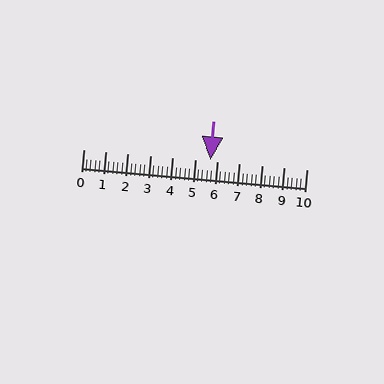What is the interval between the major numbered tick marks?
The major tick marks are spaced 1 units apart.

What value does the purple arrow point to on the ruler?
The purple arrow points to approximately 5.7.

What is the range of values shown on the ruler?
The ruler shows values from 0 to 10.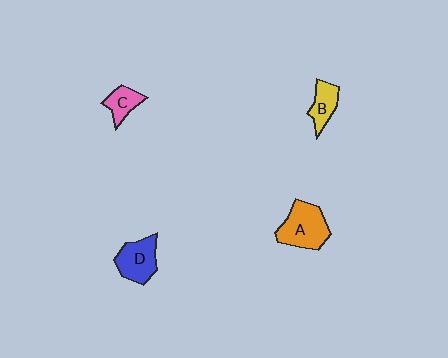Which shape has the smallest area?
Shape C (pink).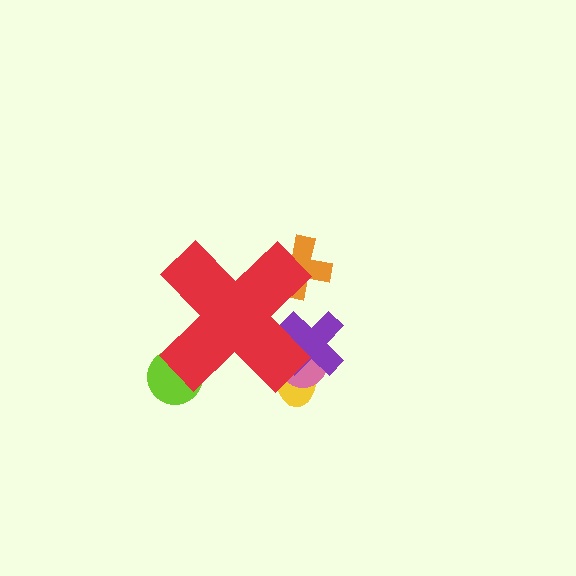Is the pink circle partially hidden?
Yes, the pink circle is partially hidden behind the red cross.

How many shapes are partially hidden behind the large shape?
5 shapes are partially hidden.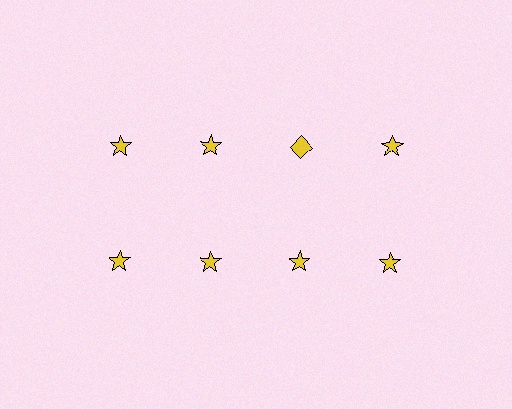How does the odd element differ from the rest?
It has a different shape: diamond instead of star.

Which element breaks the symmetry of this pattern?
The yellow diamond in the top row, center column breaks the symmetry. All other shapes are yellow stars.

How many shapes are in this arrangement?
There are 8 shapes arranged in a grid pattern.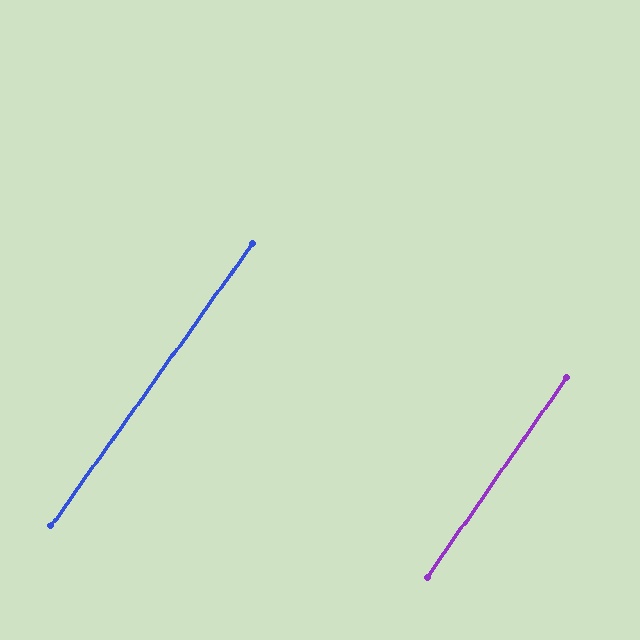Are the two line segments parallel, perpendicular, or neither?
Parallel — their directions differ by only 0.8°.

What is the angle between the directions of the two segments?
Approximately 1 degree.